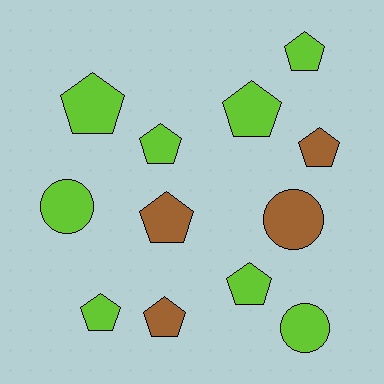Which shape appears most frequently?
Pentagon, with 9 objects.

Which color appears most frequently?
Lime, with 8 objects.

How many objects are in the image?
There are 12 objects.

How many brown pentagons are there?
There are 3 brown pentagons.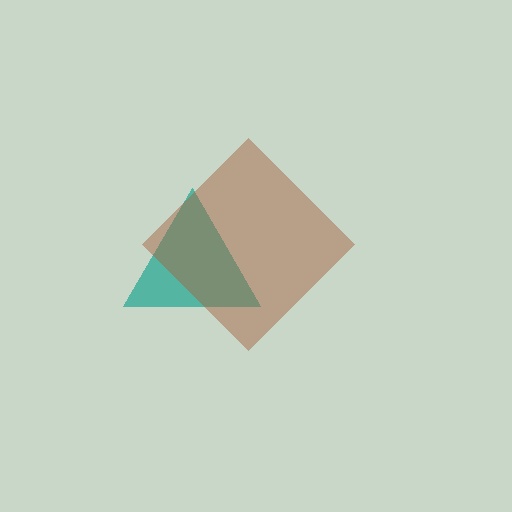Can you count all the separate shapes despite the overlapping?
Yes, there are 2 separate shapes.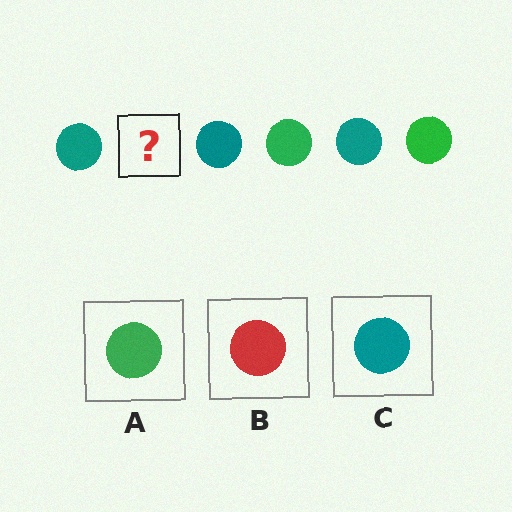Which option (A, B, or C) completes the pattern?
A.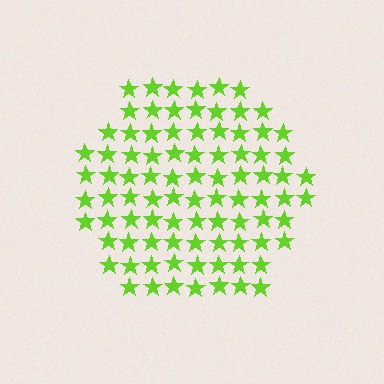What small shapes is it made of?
It is made of small stars.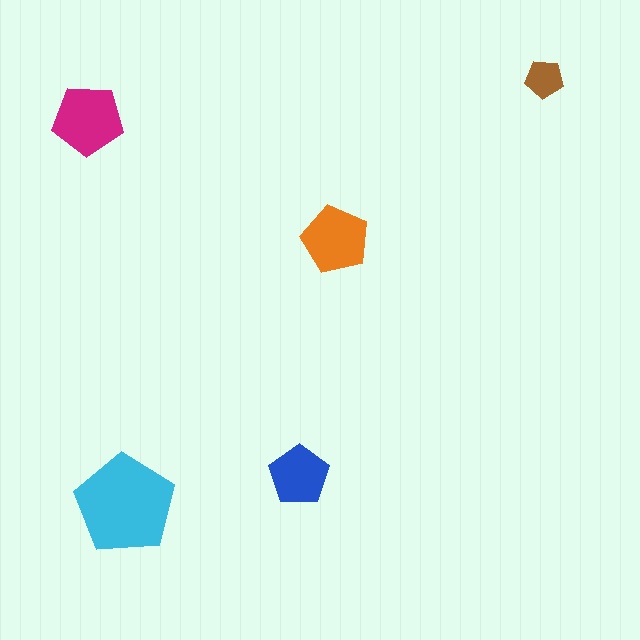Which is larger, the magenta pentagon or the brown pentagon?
The magenta one.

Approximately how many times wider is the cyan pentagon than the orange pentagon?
About 1.5 times wider.